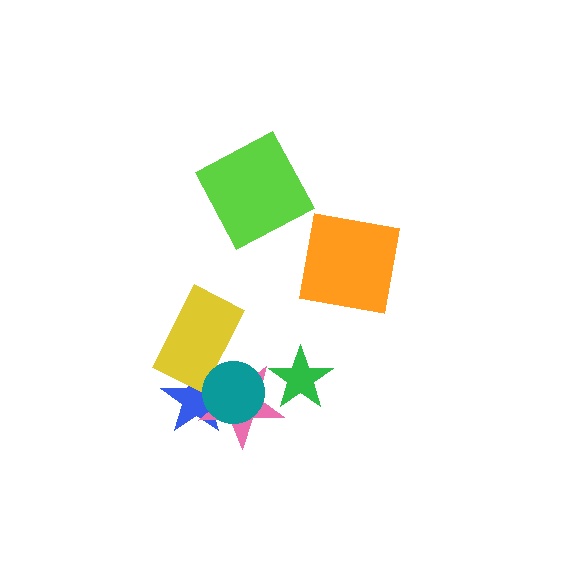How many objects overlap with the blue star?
3 objects overlap with the blue star.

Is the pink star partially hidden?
Yes, it is partially covered by another shape.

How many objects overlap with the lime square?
0 objects overlap with the lime square.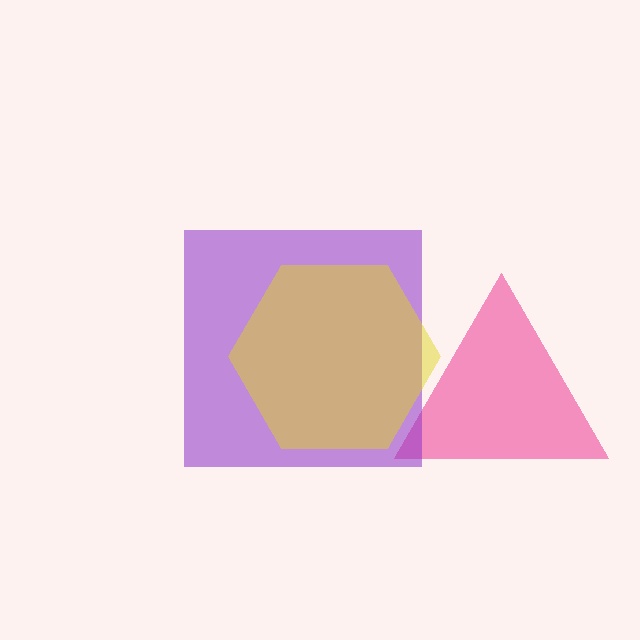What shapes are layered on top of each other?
The layered shapes are: a pink triangle, a purple square, a yellow hexagon.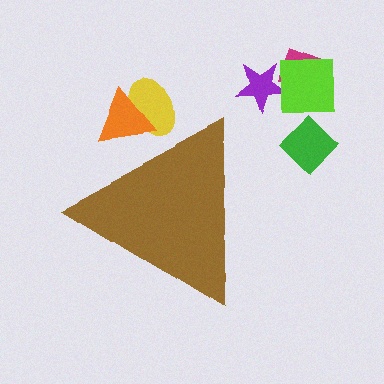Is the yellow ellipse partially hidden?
Yes, the yellow ellipse is partially hidden behind the brown triangle.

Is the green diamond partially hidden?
No, the green diamond is fully visible.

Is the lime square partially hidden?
No, the lime square is fully visible.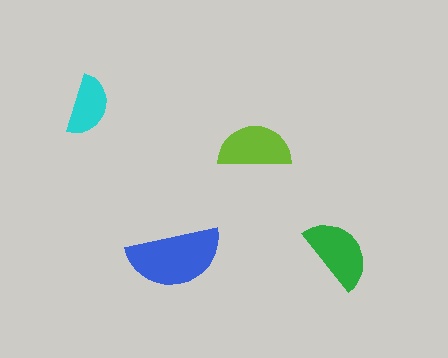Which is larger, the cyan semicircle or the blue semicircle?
The blue one.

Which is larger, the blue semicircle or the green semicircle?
The blue one.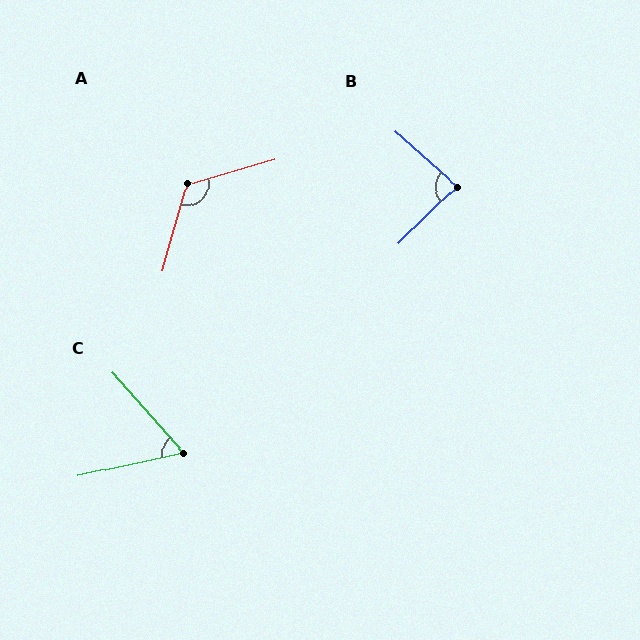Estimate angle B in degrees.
Approximately 87 degrees.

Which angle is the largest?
A, at approximately 122 degrees.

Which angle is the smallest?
C, at approximately 61 degrees.